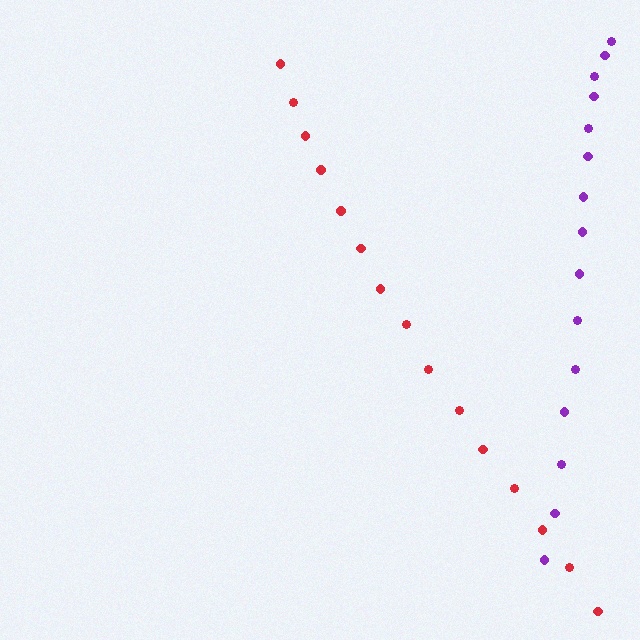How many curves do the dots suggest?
There are 2 distinct paths.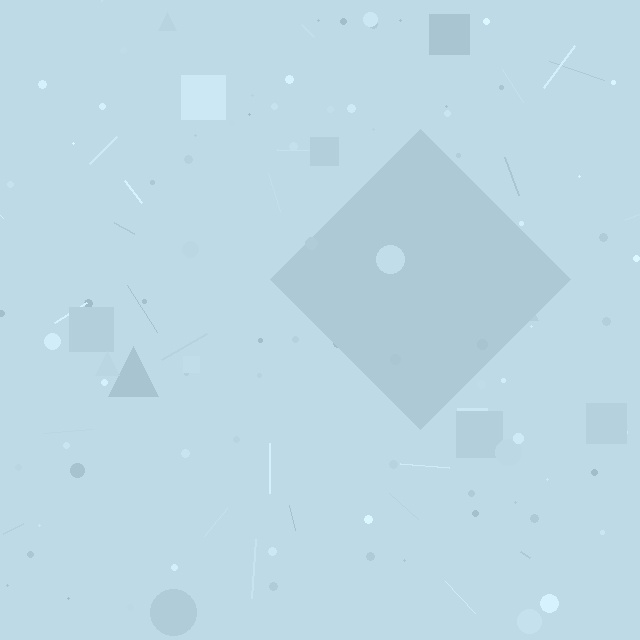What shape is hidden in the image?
A diamond is hidden in the image.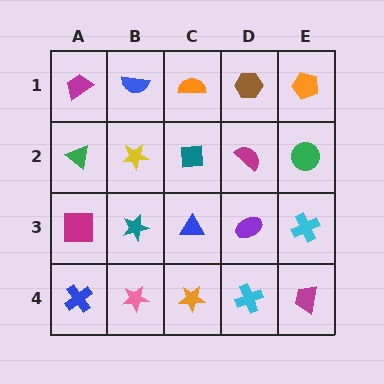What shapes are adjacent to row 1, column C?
A teal square (row 2, column C), a blue semicircle (row 1, column B), a brown hexagon (row 1, column D).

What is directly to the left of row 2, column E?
A magenta semicircle.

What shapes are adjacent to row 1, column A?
A green triangle (row 2, column A), a blue semicircle (row 1, column B).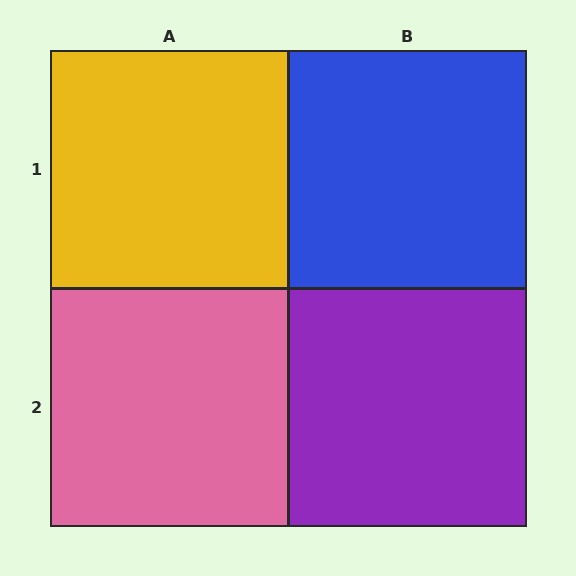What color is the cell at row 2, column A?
Pink.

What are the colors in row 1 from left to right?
Yellow, blue.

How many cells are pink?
1 cell is pink.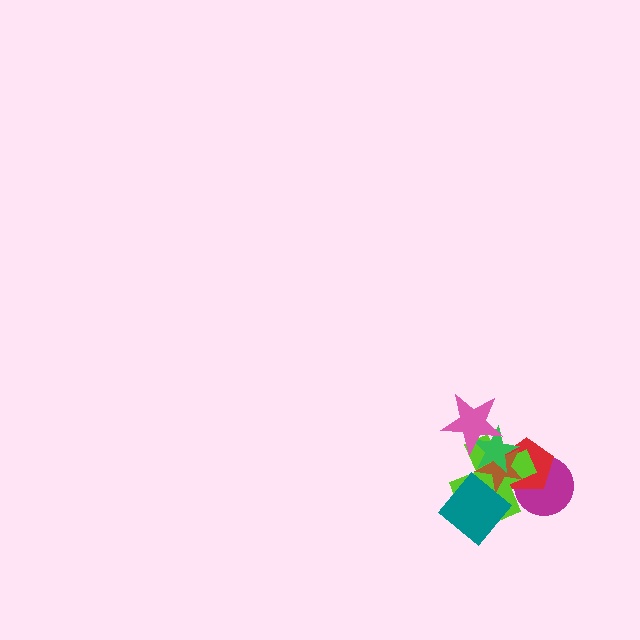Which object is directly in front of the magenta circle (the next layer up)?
The red pentagon is directly in front of the magenta circle.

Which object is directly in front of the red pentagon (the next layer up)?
The lime cross is directly in front of the red pentagon.